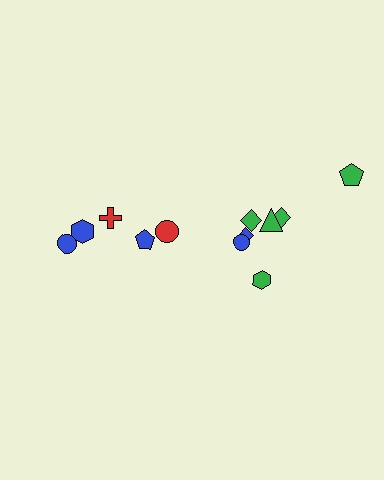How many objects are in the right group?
There are 7 objects.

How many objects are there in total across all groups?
There are 12 objects.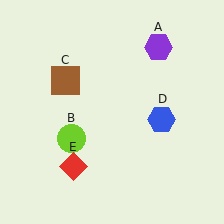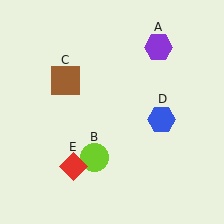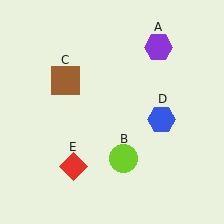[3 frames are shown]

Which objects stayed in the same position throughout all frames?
Purple hexagon (object A) and brown square (object C) and blue hexagon (object D) and red diamond (object E) remained stationary.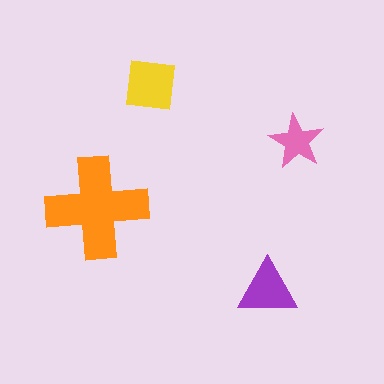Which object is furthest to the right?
The pink star is rightmost.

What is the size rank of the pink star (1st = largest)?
4th.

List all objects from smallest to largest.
The pink star, the purple triangle, the yellow square, the orange cross.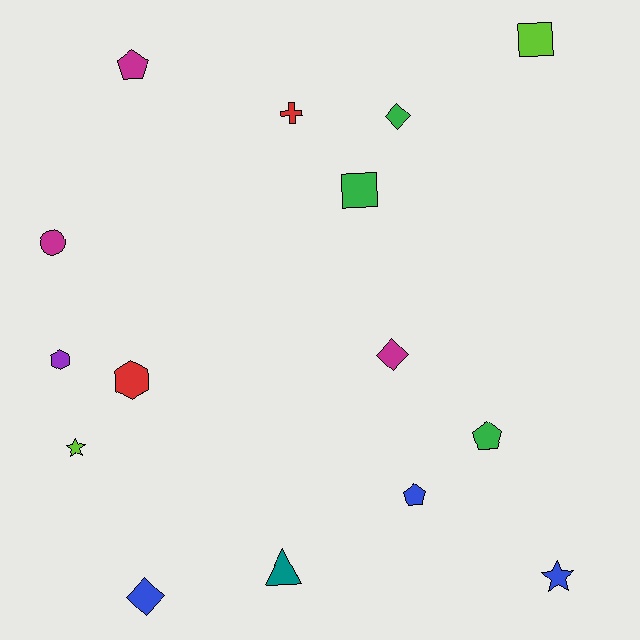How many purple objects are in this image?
There is 1 purple object.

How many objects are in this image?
There are 15 objects.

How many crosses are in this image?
There is 1 cross.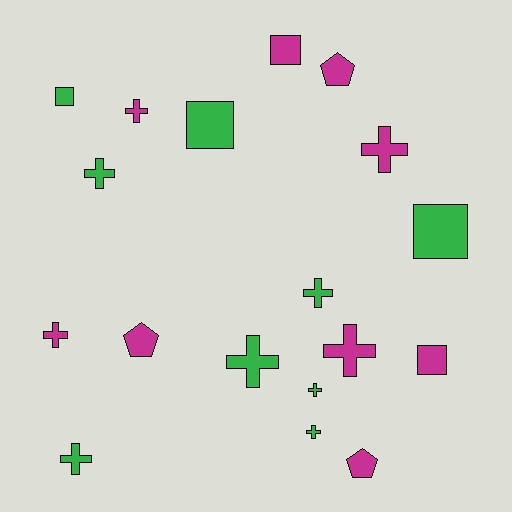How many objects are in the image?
There are 18 objects.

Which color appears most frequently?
Magenta, with 9 objects.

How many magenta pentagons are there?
There are 3 magenta pentagons.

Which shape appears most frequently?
Cross, with 10 objects.